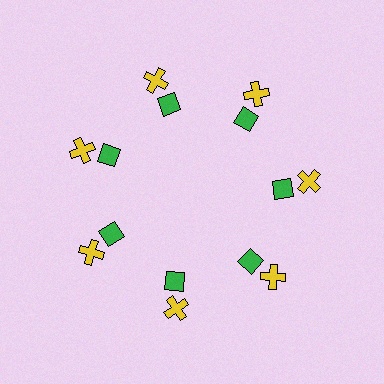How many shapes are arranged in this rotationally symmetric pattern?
There are 14 shapes, arranged in 7 groups of 2.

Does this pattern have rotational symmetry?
Yes, this pattern has 7-fold rotational symmetry. It looks the same after rotating 51 degrees around the center.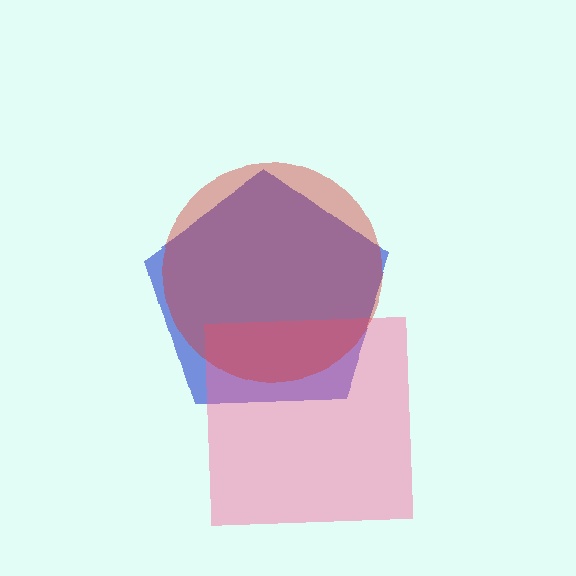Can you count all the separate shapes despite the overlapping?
Yes, there are 3 separate shapes.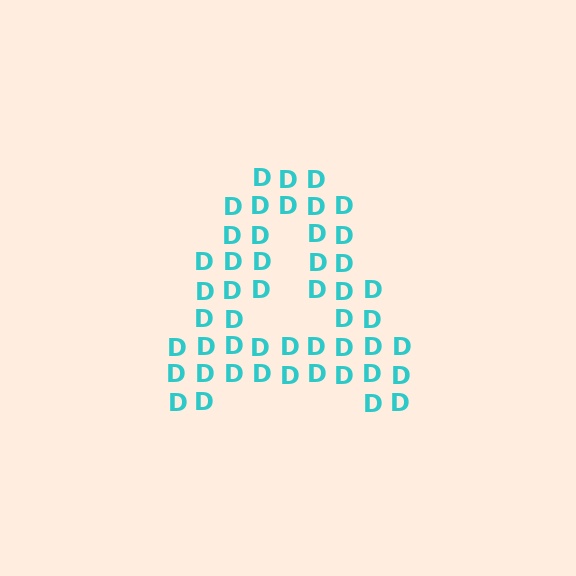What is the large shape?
The large shape is the letter A.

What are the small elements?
The small elements are letter D's.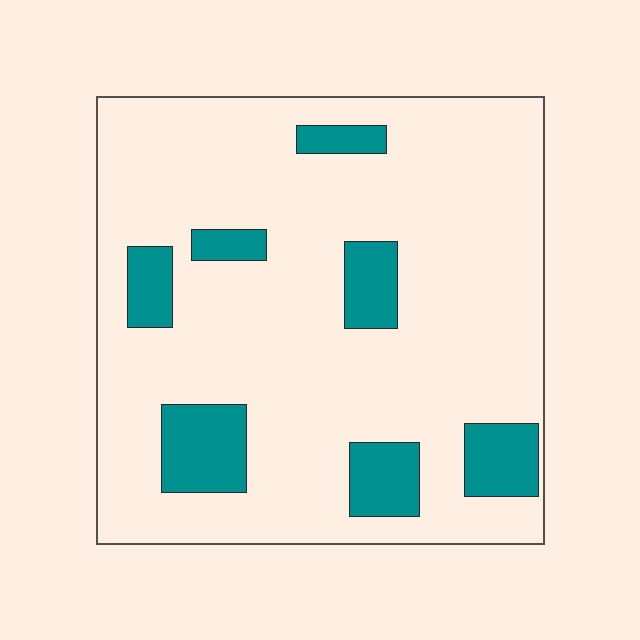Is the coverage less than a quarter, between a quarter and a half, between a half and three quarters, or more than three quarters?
Less than a quarter.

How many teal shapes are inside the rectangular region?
7.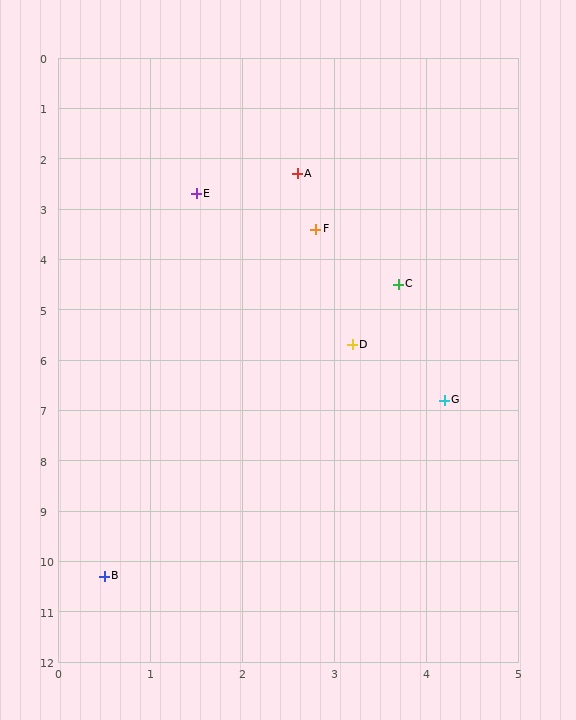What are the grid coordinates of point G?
Point G is at approximately (4.2, 6.8).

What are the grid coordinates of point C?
Point C is at approximately (3.7, 4.5).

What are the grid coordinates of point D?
Point D is at approximately (3.2, 5.7).